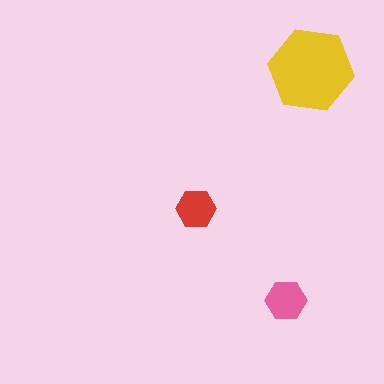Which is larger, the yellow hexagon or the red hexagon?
The yellow one.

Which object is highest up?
The yellow hexagon is topmost.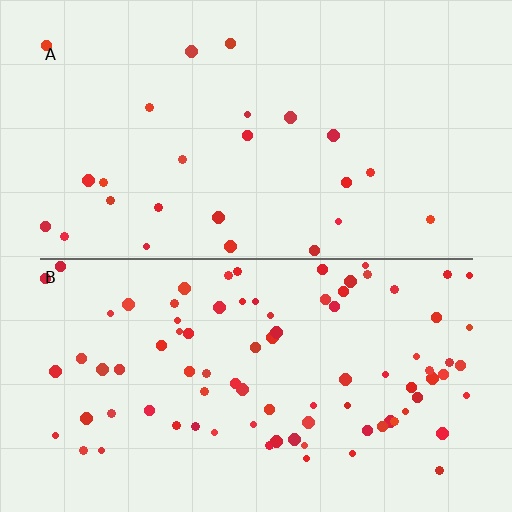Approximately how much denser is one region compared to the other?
Approximately 3.5× — region B over region A.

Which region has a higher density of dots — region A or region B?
B (the bottom).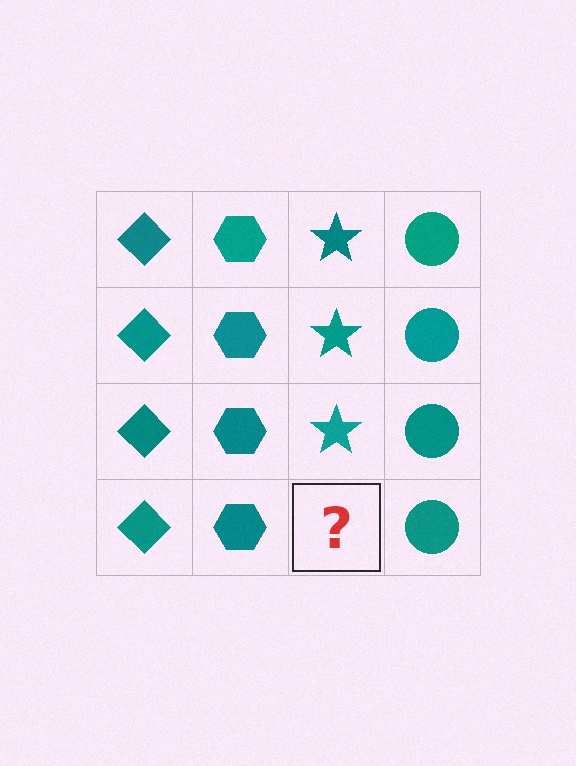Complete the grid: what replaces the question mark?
The question mark should be replaced with a teal star.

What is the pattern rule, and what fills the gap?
The rule is that each column has a consistent shape. The gap should be filled with a teal star.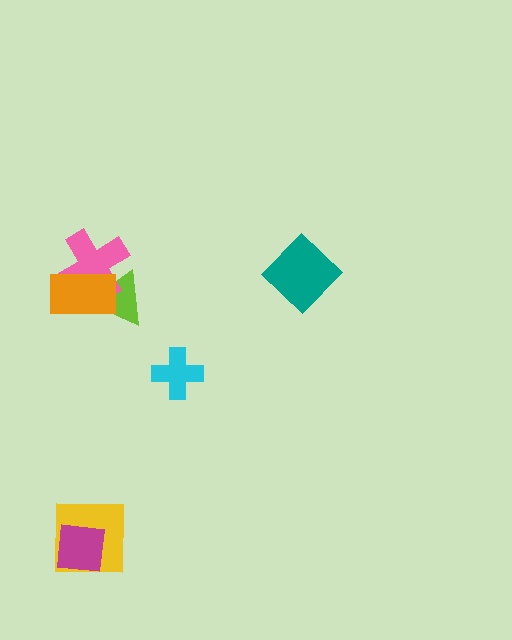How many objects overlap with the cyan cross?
0 objects overlap with the cyan cross.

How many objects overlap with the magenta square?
1 object overlaps with the magenta square.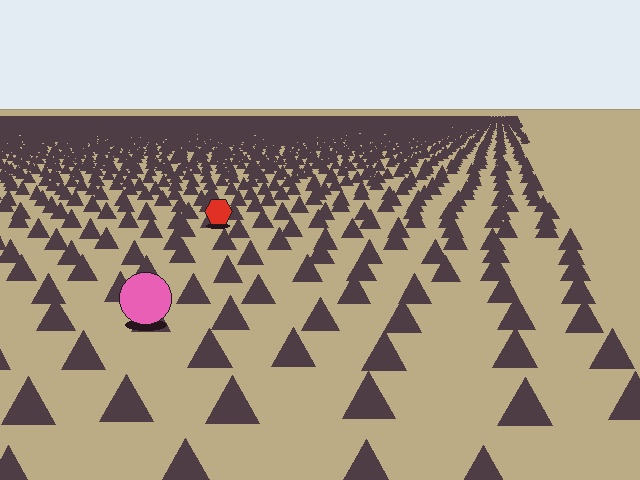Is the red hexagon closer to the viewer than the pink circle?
No. The pink circle is closer — you can tell from the texture gradient: the ground texture is coarser near it.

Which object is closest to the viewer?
The pink circle is closest. The texture marks near it are larger and more spread out.